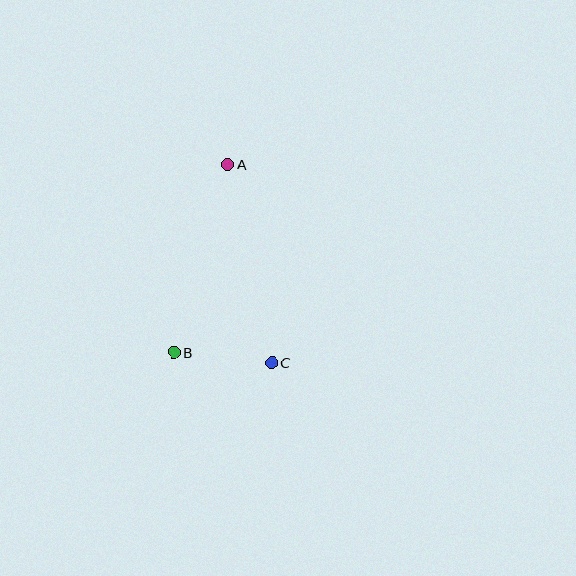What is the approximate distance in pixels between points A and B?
The distance between A and B is approximately 195 pixels.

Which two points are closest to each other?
Points B and C are closest to each other.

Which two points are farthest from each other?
Points A and C are farthest from each other.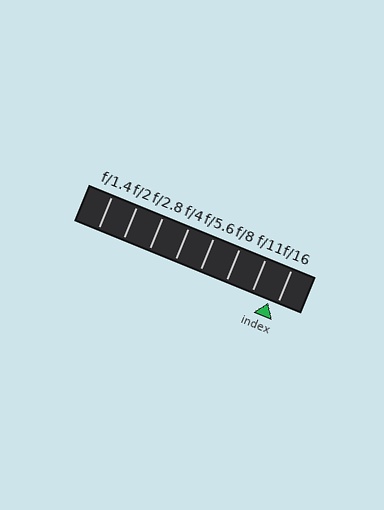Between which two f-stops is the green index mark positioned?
The index mark is between f/11 and f/16.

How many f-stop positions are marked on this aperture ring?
There are 8 f-stop positions marked.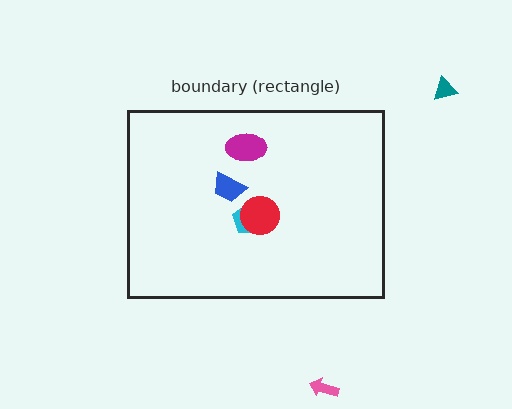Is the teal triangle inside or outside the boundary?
Outside.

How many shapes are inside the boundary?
4 inside, 2 outside.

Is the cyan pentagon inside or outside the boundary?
Inside.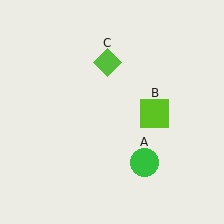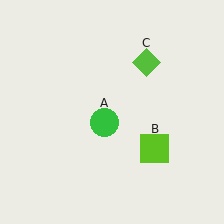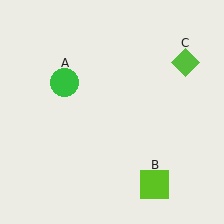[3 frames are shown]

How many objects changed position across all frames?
3 objects changed position: green circle (object A), lime square (object B), lime diamond (object C).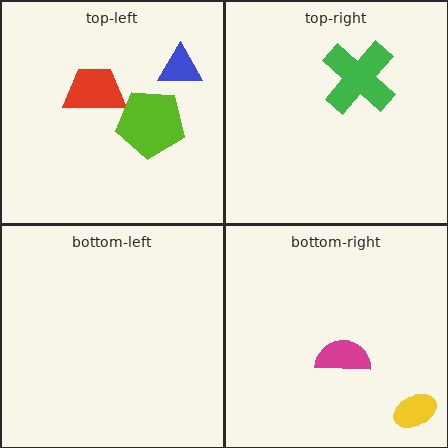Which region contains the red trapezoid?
The top-left region.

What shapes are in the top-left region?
The red trapezoid, the blue triangle, the lime pentagon.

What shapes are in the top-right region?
The green cross.